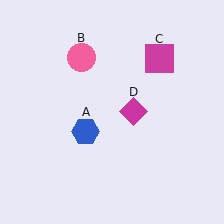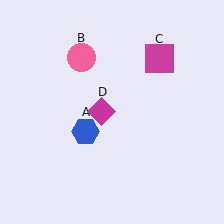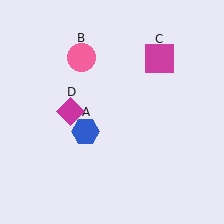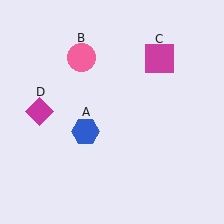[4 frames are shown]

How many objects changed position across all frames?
1 object changed position: magenta diamond (object D).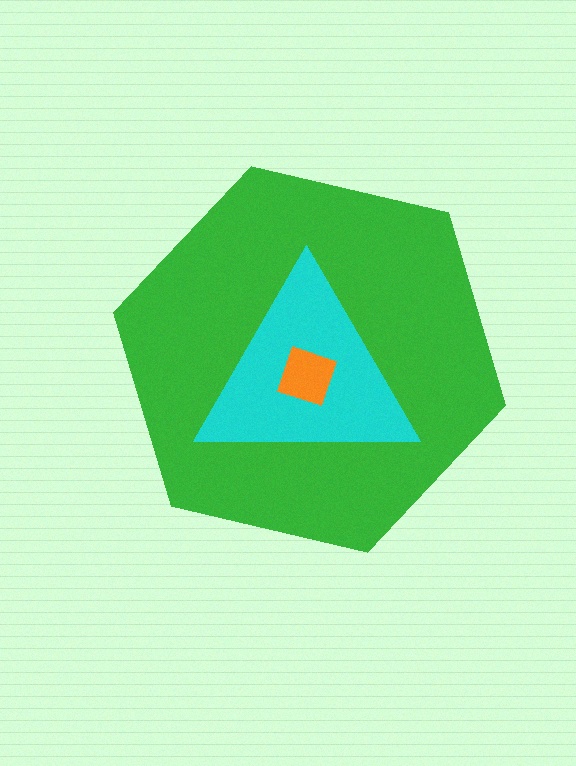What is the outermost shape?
The green hexagon.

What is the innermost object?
The orange diamond.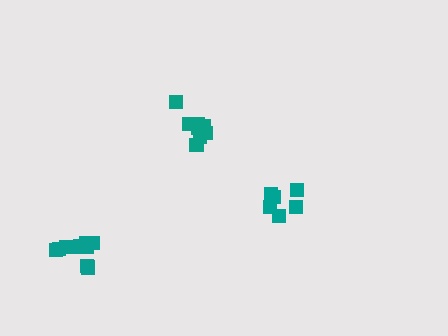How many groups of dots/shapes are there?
There are 3 groups.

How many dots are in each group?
Group 1: 6 dots, Group 2: 11 dots, Group 3: 9 dots (26 total).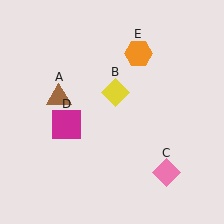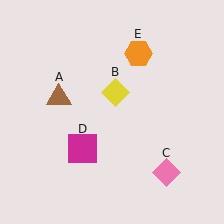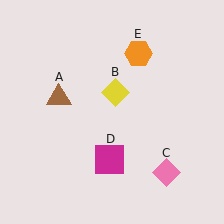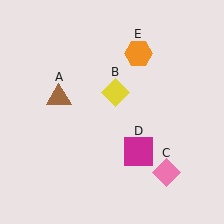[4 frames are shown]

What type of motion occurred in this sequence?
The magenta square (object D) rotated counterclockwise around the center of the scene.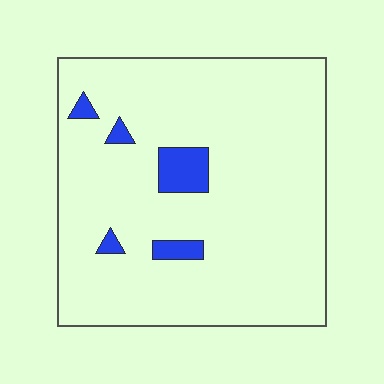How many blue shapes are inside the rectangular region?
5.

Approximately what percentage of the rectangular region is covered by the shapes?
Approximately 5%.